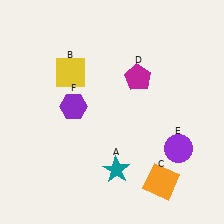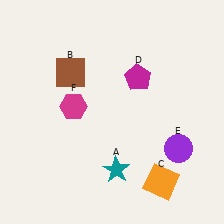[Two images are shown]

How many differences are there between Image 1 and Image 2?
There are 2 differences between the two images.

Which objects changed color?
B changed from yellow to brown. F changed from purple to magenta.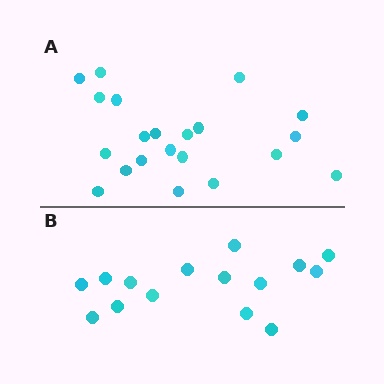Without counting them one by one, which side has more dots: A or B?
Region A (the top region) has more dots.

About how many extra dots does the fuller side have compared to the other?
Region A has about 6 more dots than region B.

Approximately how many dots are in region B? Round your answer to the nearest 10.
About 20 dots. (The exact count is 15, which rounds to 20.)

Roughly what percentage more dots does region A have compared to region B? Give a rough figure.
About 40% more.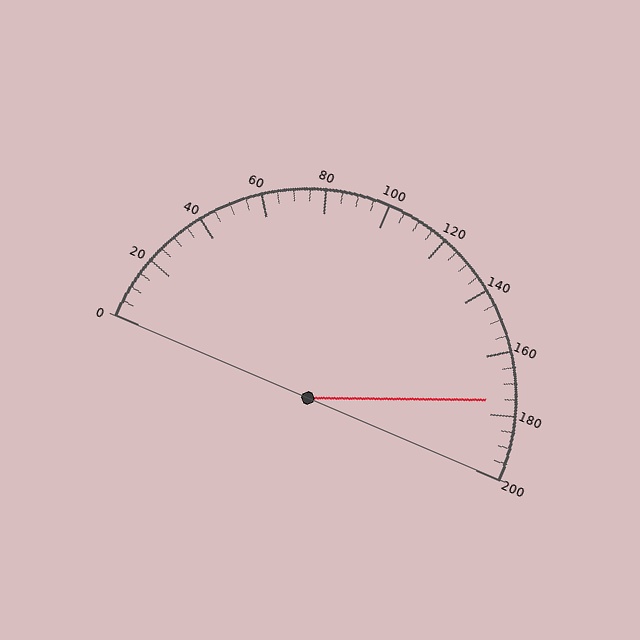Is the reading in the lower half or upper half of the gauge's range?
The reading is in the upper half of the range (0 to 200).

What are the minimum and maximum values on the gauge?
The gauge ranges from 0 to 200.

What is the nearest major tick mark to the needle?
The nearest major tick mark is 180.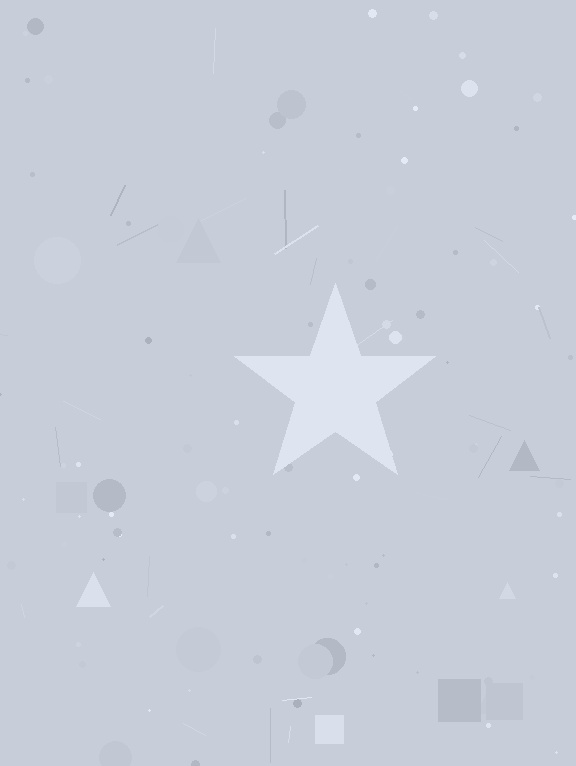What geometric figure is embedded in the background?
A star is embedded in the background.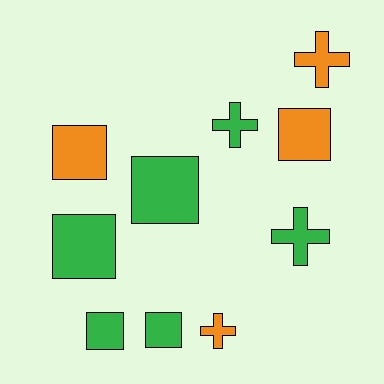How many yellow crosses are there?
There are no yellow crosses.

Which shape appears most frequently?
Square, with 6 objects.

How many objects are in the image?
There are 10 objects.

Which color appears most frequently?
Green, with 6 objects.